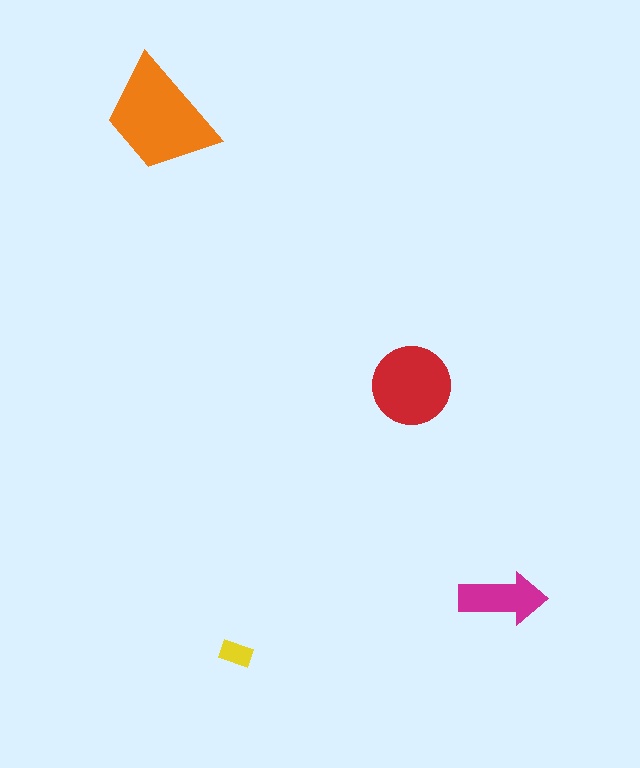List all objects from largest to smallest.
The orange trapezoid, the red circle, the magenta arrow, the yellow rectangle.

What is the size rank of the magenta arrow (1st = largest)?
3rd.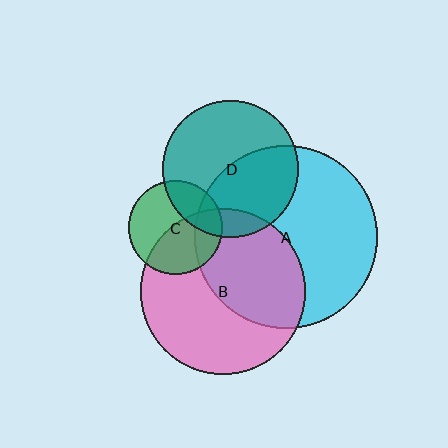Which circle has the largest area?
Circle A (cyan).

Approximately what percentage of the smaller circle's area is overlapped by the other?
Approximately 30%.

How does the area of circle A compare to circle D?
Approximately 1.8 times.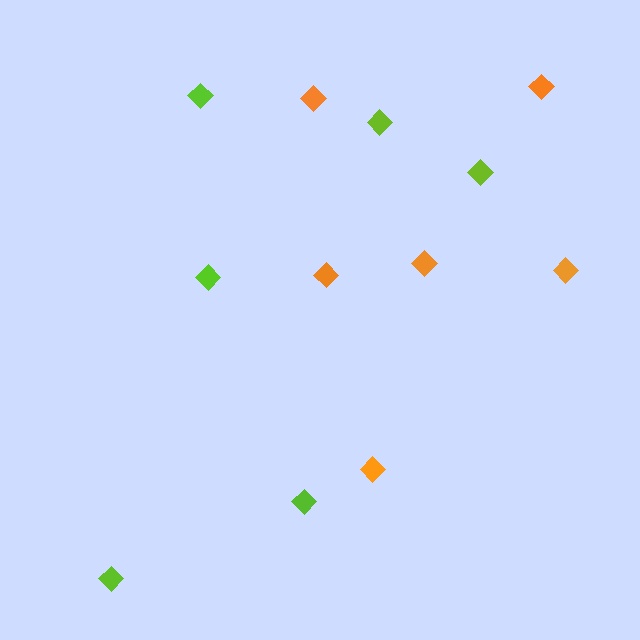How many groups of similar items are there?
There are 2 groups: one group of orange diamonds (6) and one group of lime diamonds (6).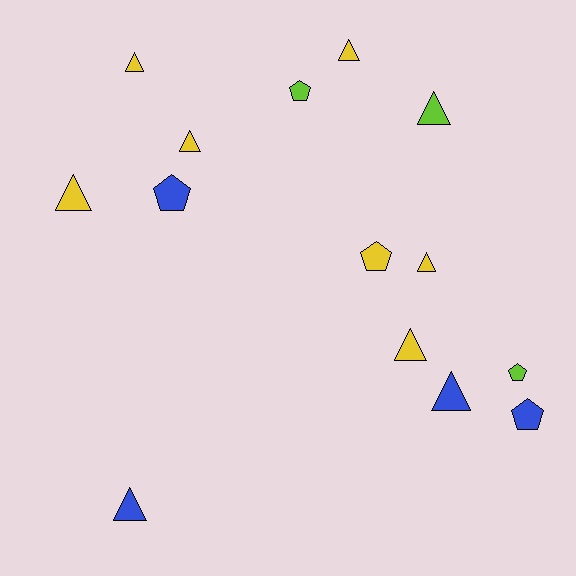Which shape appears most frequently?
Triangle, with 9 objects.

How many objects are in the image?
There are 14 objects.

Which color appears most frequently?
Yellow, with 7 objects.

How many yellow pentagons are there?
There is 1 yellow pentagon.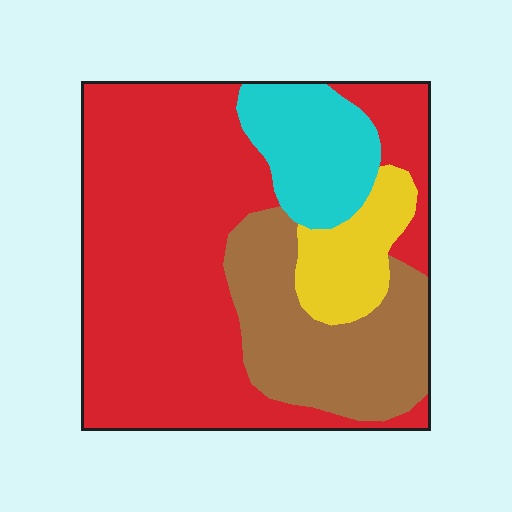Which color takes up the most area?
Red, at roughly 55%.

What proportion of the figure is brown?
Brown takes up less than a quarter of the figure.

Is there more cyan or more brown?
Brown.